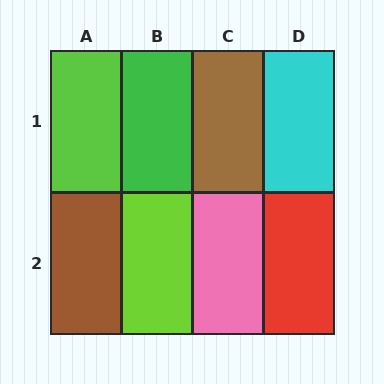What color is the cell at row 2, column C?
Pink.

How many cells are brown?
2 cells are brown.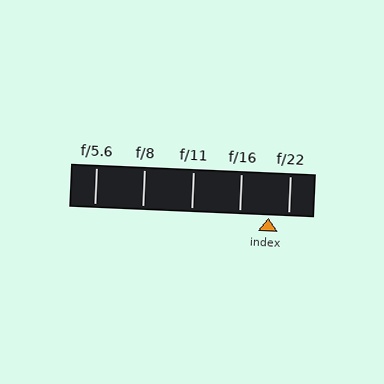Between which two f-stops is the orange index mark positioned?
The index mark is between f/16 and f/22.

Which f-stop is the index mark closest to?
The index mark is closest to f/22.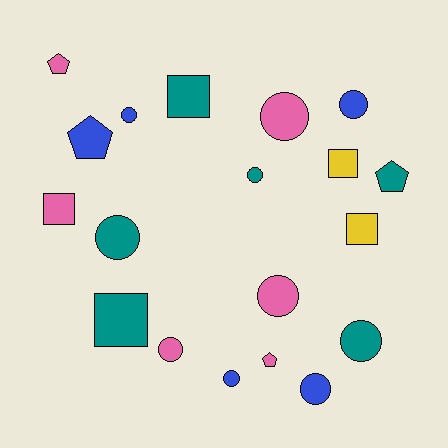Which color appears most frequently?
Teal, with 6 objects.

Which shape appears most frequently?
Circle, with 10 objects.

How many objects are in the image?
There are 19 objects.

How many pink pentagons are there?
There are 2 pink pentagons.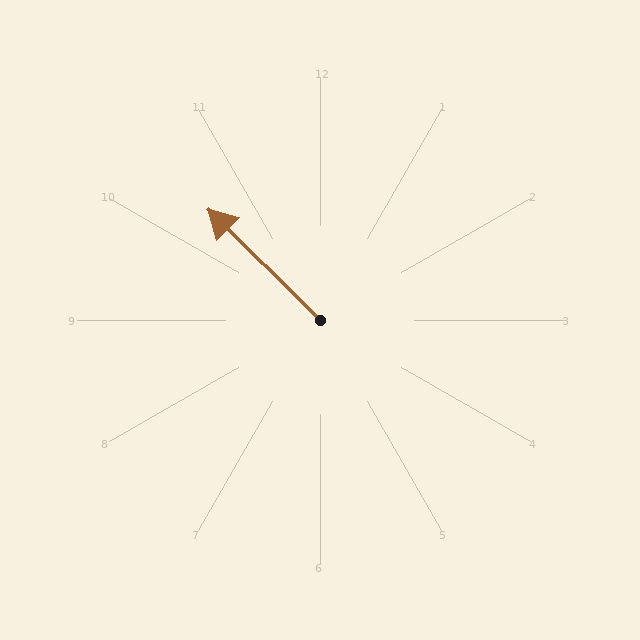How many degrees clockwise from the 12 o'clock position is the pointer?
Approximately 315 degrees.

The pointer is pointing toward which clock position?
Roughly 10 o'clock.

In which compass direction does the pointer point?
Northwest.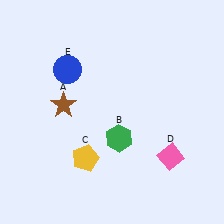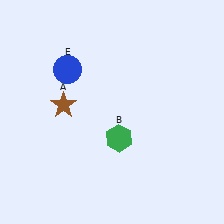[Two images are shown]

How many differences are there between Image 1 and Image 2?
There are 2 differences between the two images.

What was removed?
The pink diamond (D), the yellow pentagon (C) were removed in Image 2.